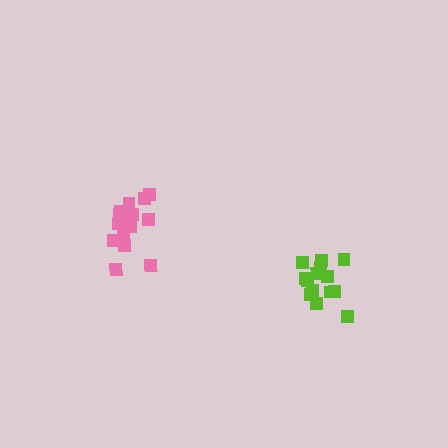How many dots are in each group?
Group 1: 14 dots, Group 2: 14 dots (28 total).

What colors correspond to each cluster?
The clusters are colored: lime, pink.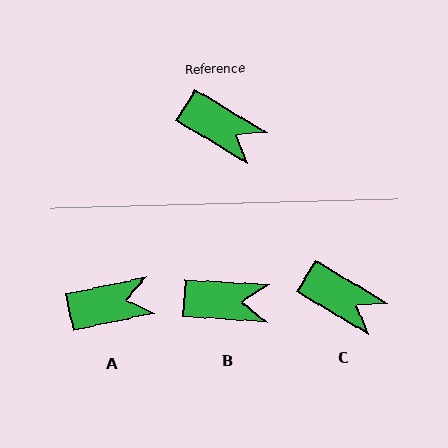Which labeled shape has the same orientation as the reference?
C.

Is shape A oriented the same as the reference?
No, it is off by about 43 degrees.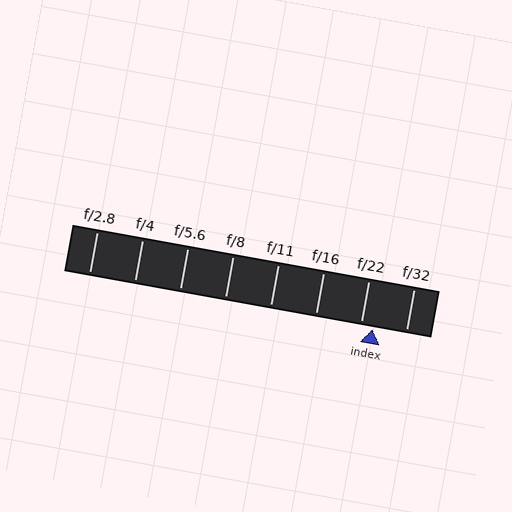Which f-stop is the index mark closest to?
The index mark is closest to f/22.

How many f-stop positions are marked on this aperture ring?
There are 8 f-stop positions marked.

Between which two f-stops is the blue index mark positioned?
The index mark is between f/22 and f/32.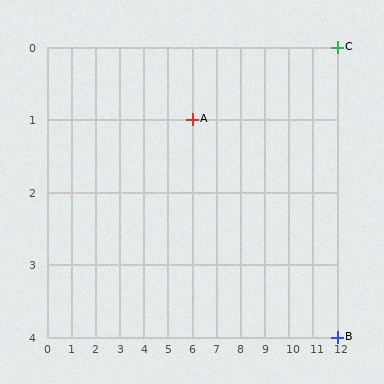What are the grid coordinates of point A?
Point A is at grid coordinates (6, 1).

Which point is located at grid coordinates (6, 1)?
Point A is at (6, 1).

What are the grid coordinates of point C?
Point C is at grid coordinates (12, 0).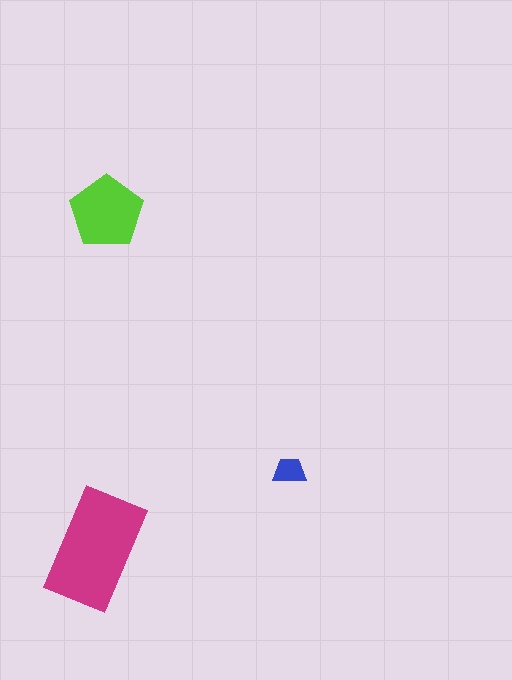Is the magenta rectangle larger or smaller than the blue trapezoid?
Larger.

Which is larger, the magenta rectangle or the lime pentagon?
The magenta rectangle.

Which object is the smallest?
The blue trapezoid.